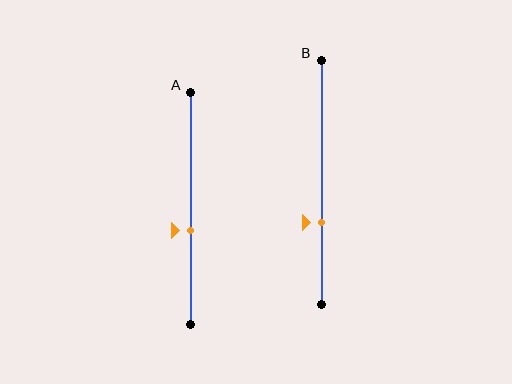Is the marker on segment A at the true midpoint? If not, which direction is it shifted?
No, the marker on segment A is shifted downward by about 10% of the segment length.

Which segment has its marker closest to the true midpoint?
Segment A has its marker closest to the true midpoint.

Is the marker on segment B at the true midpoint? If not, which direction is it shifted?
No, the marker on segment B is shifted downward by about 16% of the segment length.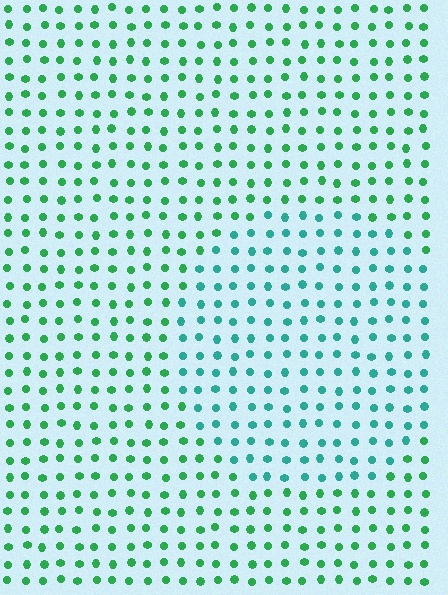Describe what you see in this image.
The image is filled with small green elements in a uniform arrangement. A circle-shaped region is visible where the elements are tinted to a slightly different hue, forming a subtle color boundary.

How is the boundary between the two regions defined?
The boundary is defined purely by a slight shift in hue (about 34 degrees). Spacing, size, and orientation are identical on both sides.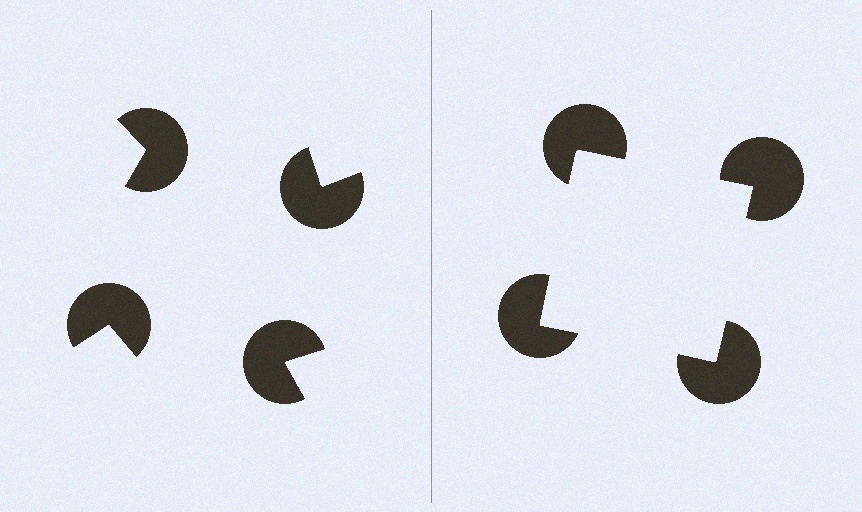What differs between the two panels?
The pac-man discs are positioned identically on both sides; only the wedge orientations differ. On the right they align to a square; on the left they are misaligned.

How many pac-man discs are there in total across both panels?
8 — 4 on each side.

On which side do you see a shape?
An illusory square appears on the right side. On the left side the wedge cuts are rotated, so no coherent shape forms.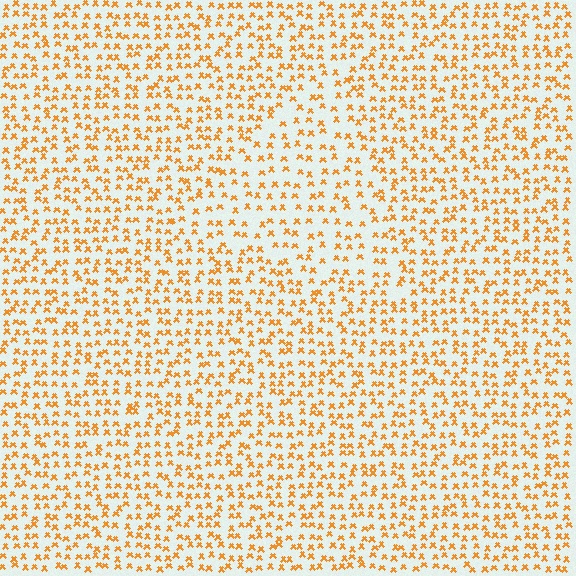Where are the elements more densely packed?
The elements are more densely packed outside the triangle boundary.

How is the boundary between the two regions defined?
The boundary is defined by a change in element density (approximately 1.5x ratio). All elements are the same color, size, and shape.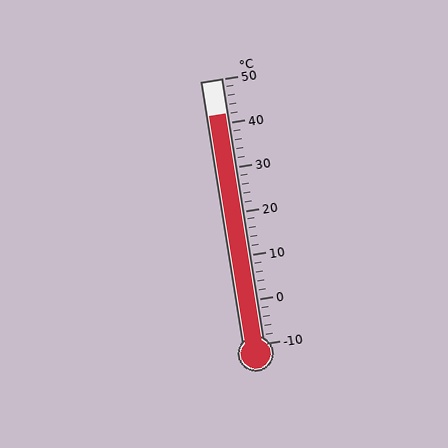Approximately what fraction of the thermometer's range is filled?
The thermometer is filled to approximately 85% of its range.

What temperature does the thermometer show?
The thermometer shows approximately 42°C.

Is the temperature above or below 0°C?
The temperature is above 0°C.